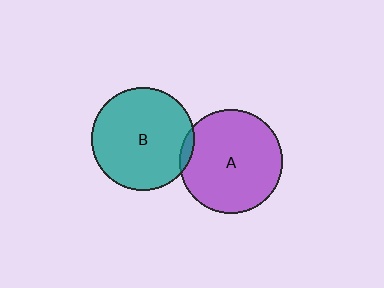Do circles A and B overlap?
Yes.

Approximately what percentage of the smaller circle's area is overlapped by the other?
Approximately 5%.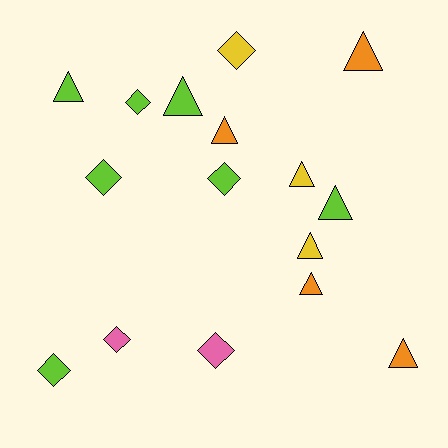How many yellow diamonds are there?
There is 1 yellow diamond.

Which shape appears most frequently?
Triangle, with 9 objects.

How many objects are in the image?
There are 16 objects.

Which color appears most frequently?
Lime, with 7 objects.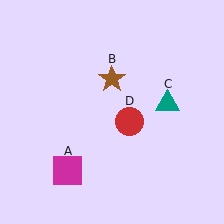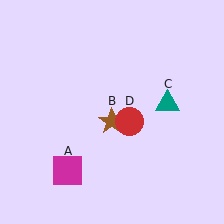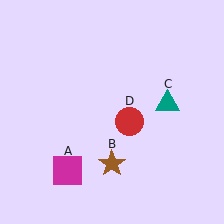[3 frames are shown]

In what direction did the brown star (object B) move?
The brown star (object B) moved down.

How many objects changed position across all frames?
1 object changed position: brown star (object B).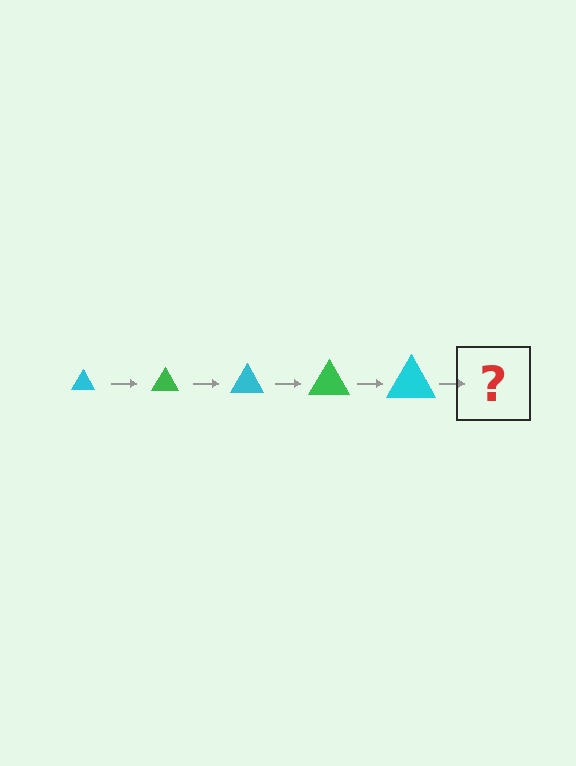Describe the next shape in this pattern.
It should be a green triangle, larger than the previous one.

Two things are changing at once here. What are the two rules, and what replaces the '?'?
The two rules are that the triangle grows larger each step and the color cycles through cyan and green. The '?' should be a green triangle, larger than the previous one.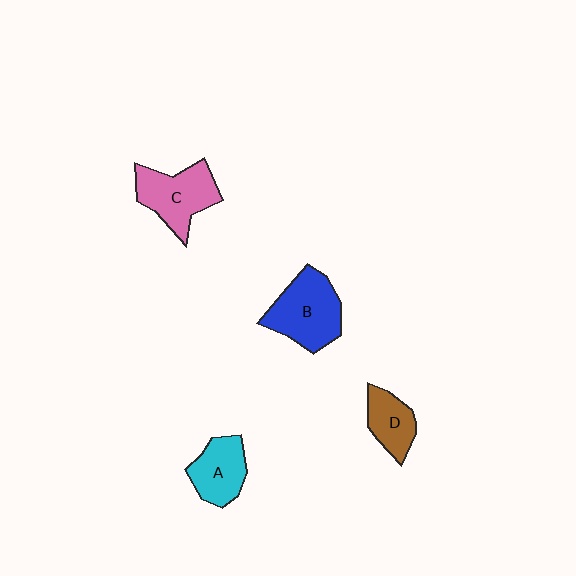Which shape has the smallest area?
Shape D (brown).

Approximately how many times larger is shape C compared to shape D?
Approximately 1.6 times.